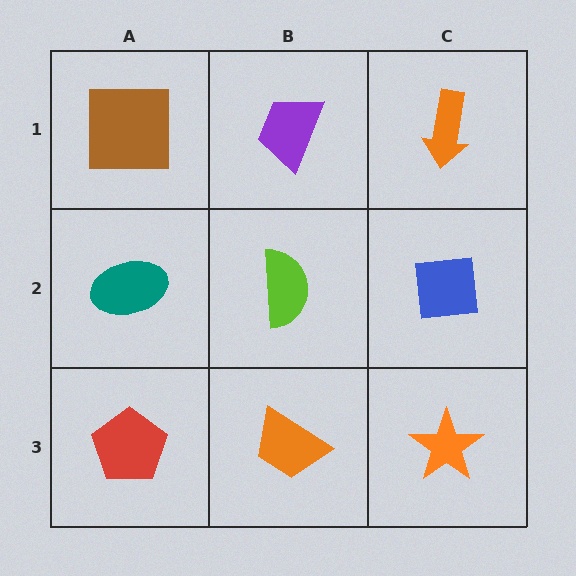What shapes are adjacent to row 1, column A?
A teal ellipse (row 2, column A), a purple trapezoid (row 1, column B).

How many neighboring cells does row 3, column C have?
2.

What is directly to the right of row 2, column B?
A blue square.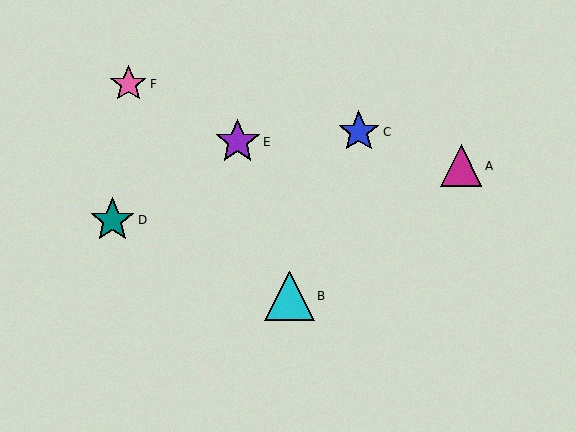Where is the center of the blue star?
The center of the blue star is at (359, 132).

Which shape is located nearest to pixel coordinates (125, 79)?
The pink star (labeled F) at (128, 84) is nearest to that location.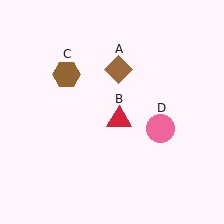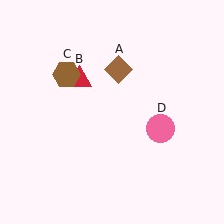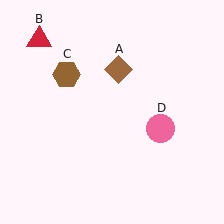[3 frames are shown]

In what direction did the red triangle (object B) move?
The red triangle (object B) moved up and to the left.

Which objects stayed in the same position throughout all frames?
Brown diamond (object A) and brown hexagon (object C) and pink circle (object D) remained stationary.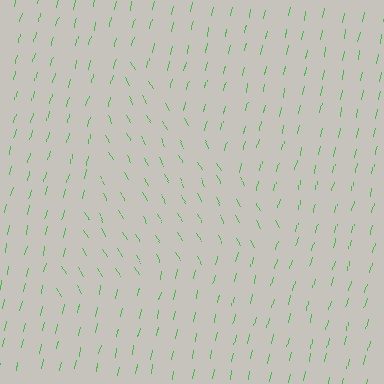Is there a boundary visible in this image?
Yes, there is a texture boundary formed by a change in line orientation.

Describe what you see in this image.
The image is filled with small green line segments. A triangle region in the image has lines oriented differently from the surrounding lines, creating a visible texture boundary.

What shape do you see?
I see a triangle.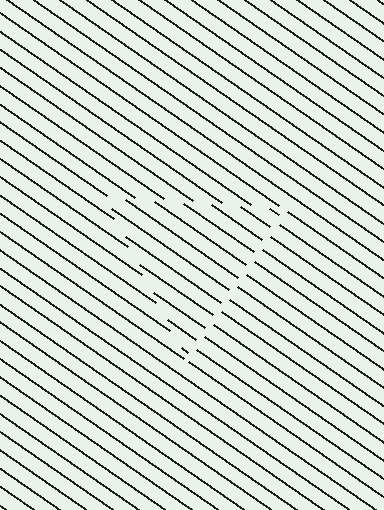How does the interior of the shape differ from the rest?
The interior of the shape contains the same grating, shifted by half a period — the contour is defined by the phase discontinuity where line-ends from the inner and outer gratings abut.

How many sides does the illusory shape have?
3 sides — the line-ends trace a triangle.